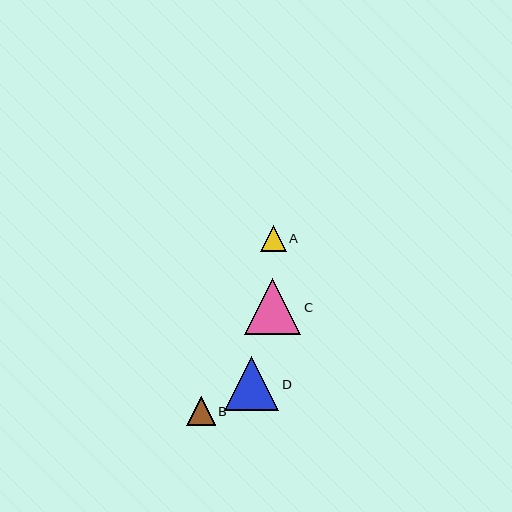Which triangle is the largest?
Triangle C is the largest with a size of approximately 56 pixels.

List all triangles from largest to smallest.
From largest to smallest: C, D, B, A.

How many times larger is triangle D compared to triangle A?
Triangle D is approximately 2.1 times the size of triangle A.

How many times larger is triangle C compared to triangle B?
Triangle C is approximately 2.0 times the size of triangle B.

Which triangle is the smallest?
Triangle A is the smallest with a size of approximately 26 pixels.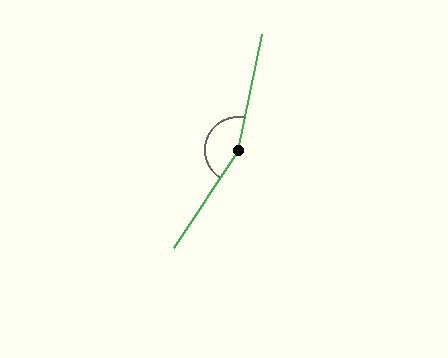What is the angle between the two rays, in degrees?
Approximately 158 degrees.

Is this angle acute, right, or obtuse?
It is obtuse.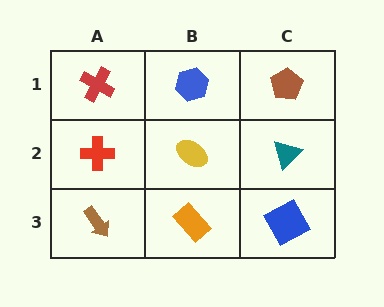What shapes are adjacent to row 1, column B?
A yellow ellipse (row 2, column B), a red cross (row 1, column A), a brown pentagon (row 1, column C).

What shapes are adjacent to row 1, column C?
A teal triangle (row 2, column C), a blue hexagon (row 1, column B).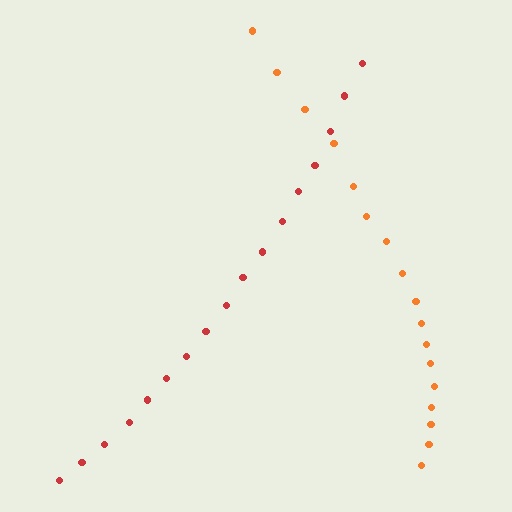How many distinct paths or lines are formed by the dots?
There are 2 distinct paths.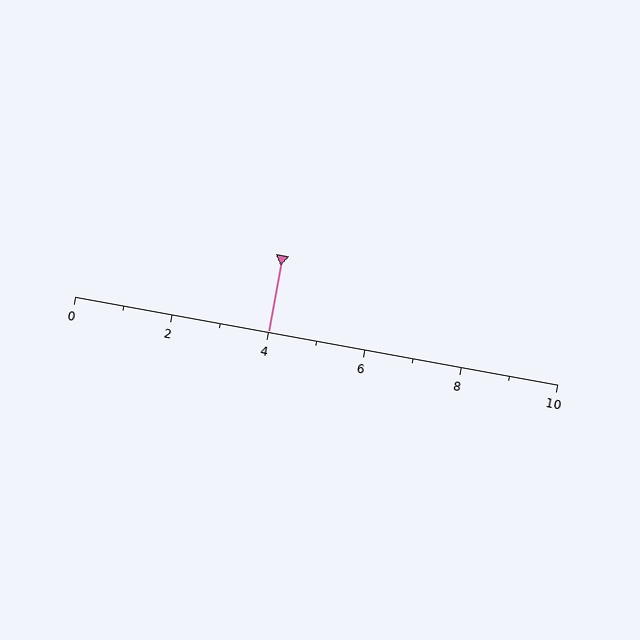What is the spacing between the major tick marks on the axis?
The major ticks are spaced 2 apart.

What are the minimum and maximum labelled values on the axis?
The axis runs from 0 to 10.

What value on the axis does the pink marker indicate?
The marker indicates approximately 4.